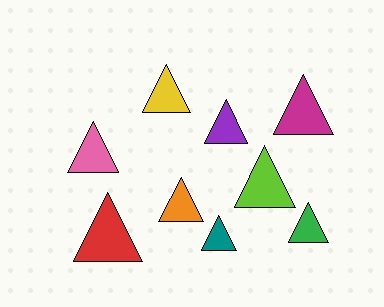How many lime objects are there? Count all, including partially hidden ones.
There is 1 lime object.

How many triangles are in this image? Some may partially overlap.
There are 9 triangles.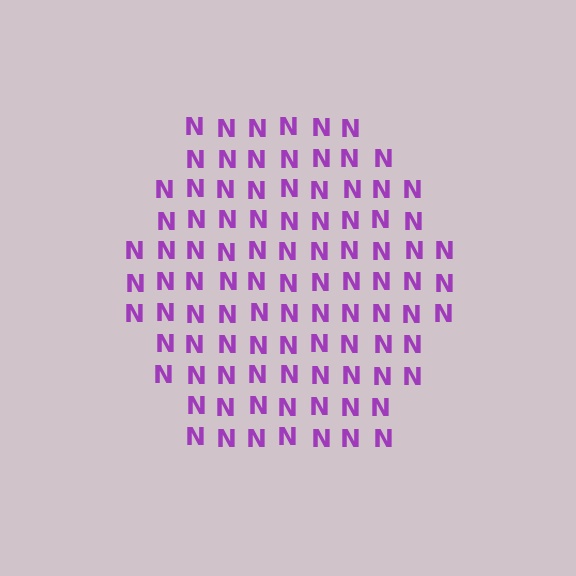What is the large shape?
The large shape is a hexagon.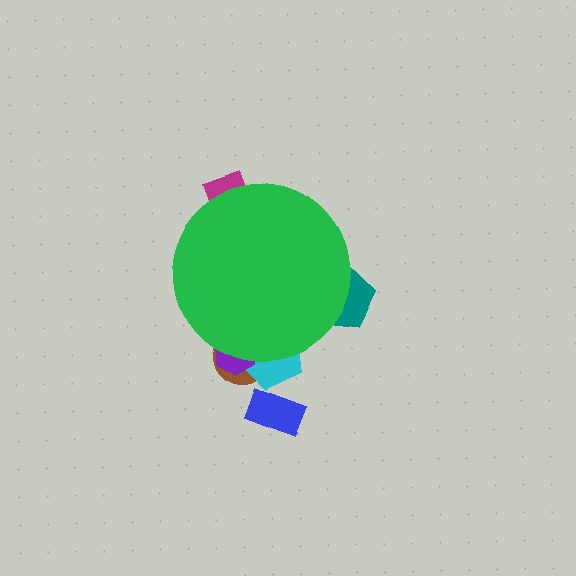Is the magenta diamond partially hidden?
Yes, the magenta diamond is partially hidden behind the green circle.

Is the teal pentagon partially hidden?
Yes, the teal pentagon is partially hidden behind the green circle.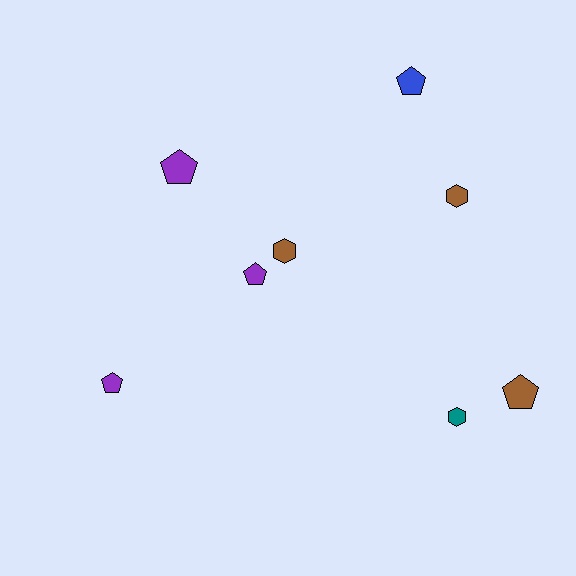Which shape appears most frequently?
Pentagon, with 5 objects.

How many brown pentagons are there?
There is 1 brown pentagon.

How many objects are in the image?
There are 8 objects.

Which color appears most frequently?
Brown, with 3 objects.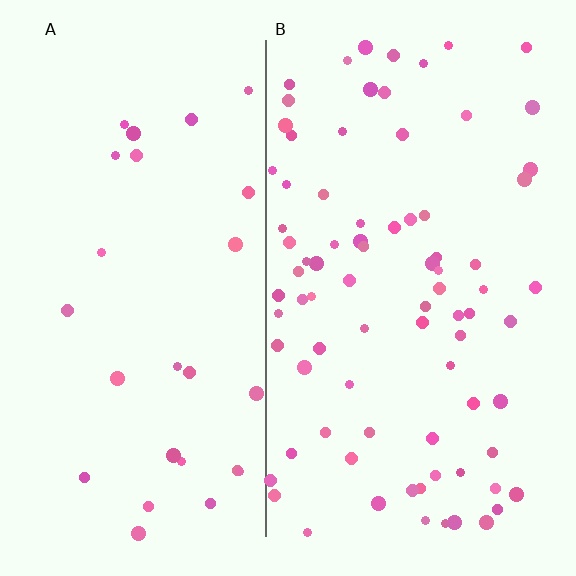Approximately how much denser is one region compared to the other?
Approximately 3.0× — region B over region A.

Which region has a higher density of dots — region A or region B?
B (the right).